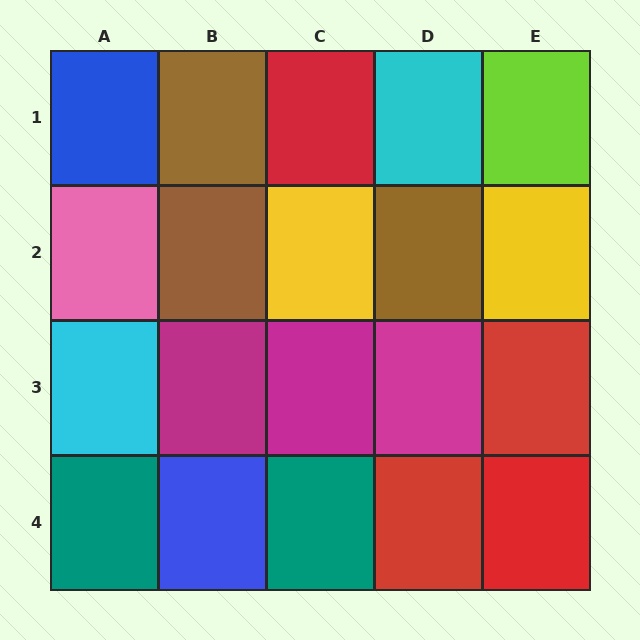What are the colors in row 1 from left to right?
Blue, brown, red, cyan, lime.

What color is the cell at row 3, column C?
Magenta.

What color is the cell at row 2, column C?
Yellow.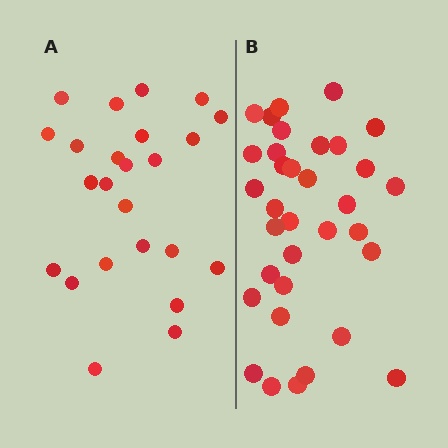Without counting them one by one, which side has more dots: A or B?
Region B (the right region) has more dots.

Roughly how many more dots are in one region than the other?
Region B has roughly 10 or so more dots than region A.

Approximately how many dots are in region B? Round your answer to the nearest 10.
About 30 dots. (The exact count is 34, which rounds to 30.)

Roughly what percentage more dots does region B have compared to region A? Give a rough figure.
About 40% more.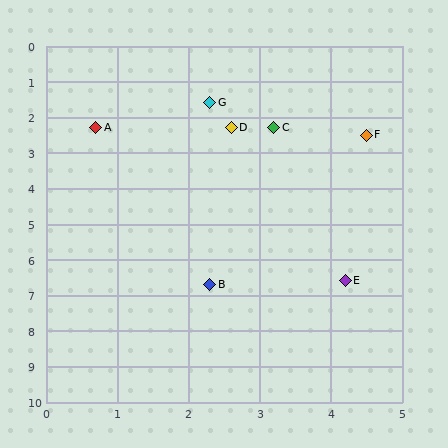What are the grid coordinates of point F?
Point F is at approximately (4.5, 2.5).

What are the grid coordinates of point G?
Point G is at approximately (2.3, 1.6).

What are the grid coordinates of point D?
Point D is at approximately (2.6, 2.3).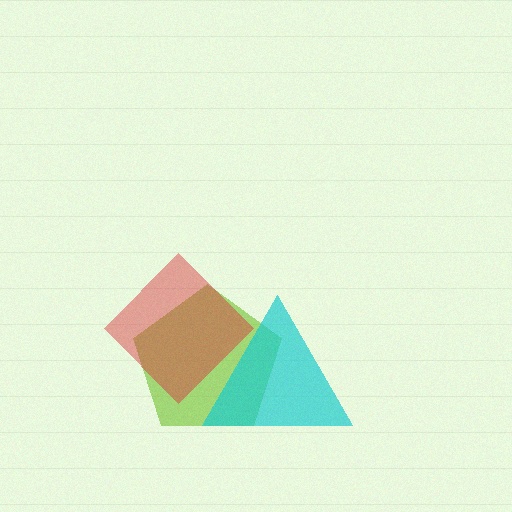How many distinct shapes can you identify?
There are 3 distinct shapes: a lime pentagon, a cyan triangle, a red diamond.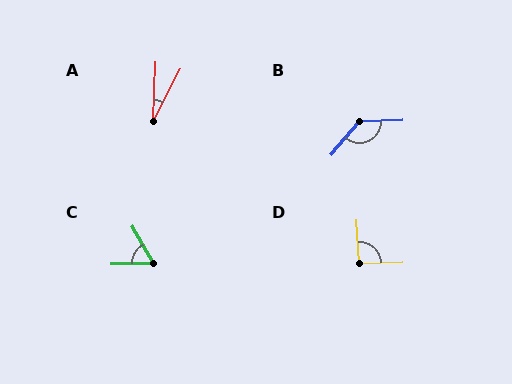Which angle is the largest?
B, at approximately 132 degrees.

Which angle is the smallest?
A, at approximately 25 degrees.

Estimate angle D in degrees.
Approximately 91 degrees.